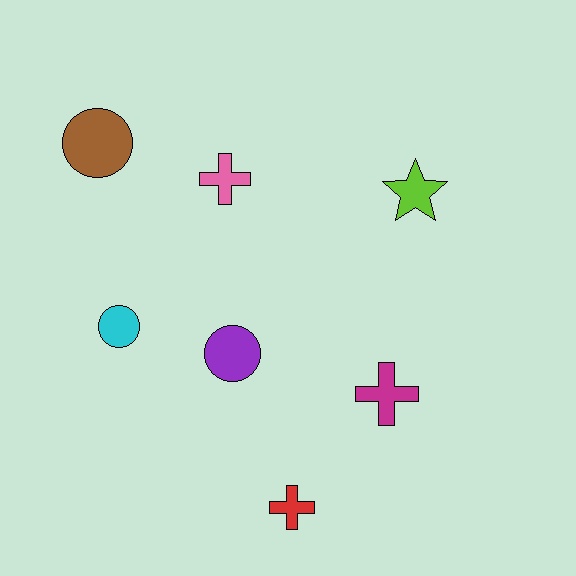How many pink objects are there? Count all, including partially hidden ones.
There is 1 pink object.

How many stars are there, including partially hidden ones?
There is 1 star.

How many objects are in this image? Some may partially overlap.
There are 7 objects.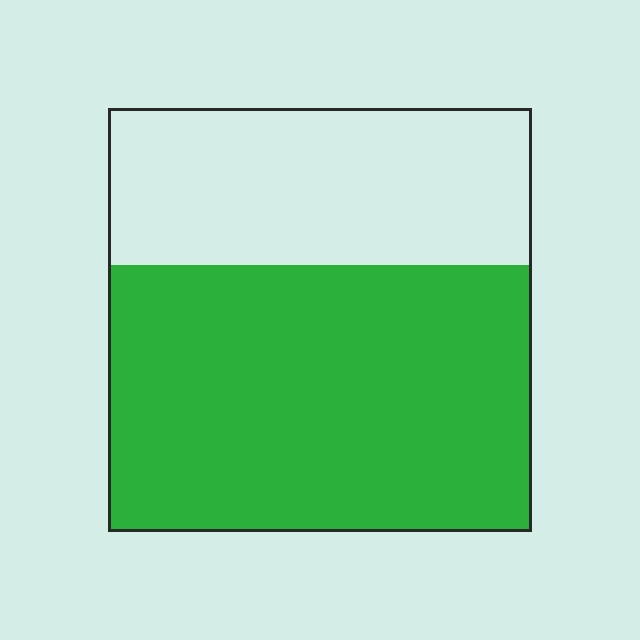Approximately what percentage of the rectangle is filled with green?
Approximately 65%.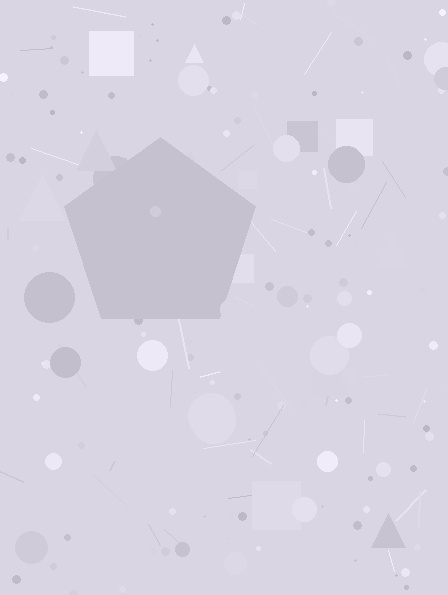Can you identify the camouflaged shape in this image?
The camouflaged shape is a pentagon.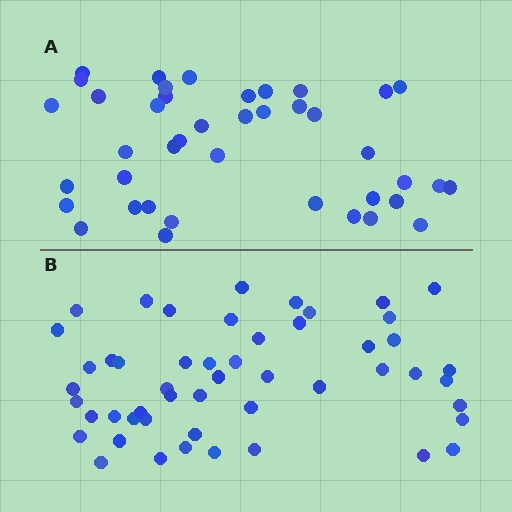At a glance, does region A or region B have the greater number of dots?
Region B (the bottom region) has more dots.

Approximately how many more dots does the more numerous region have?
Region B has roughly 10 or so more dots than region A.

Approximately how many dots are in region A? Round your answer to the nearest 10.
About 40 dots. (The exact count is 41, which rounds to 40.)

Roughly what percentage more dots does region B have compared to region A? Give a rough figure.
About 25% more.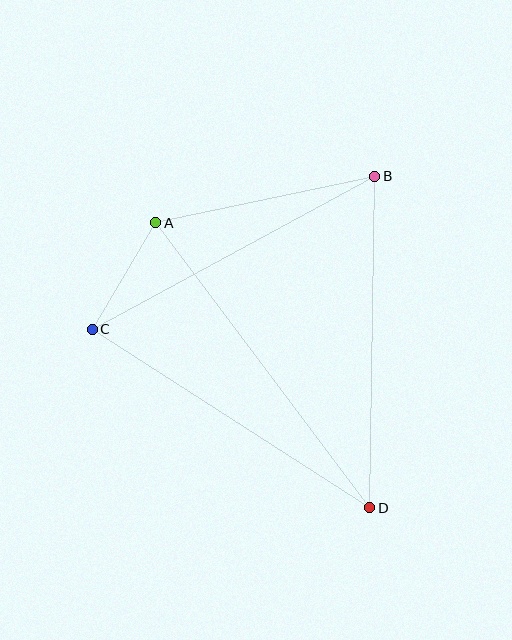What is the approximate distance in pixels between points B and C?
The distance between B and C is approximately 321 pixels.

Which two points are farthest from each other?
Points A and D are farthest from each other.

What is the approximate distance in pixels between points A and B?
The distance between A and B is approximately 224 pixels.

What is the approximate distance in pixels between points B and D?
The distance between B and D is approximately 331 pixels.